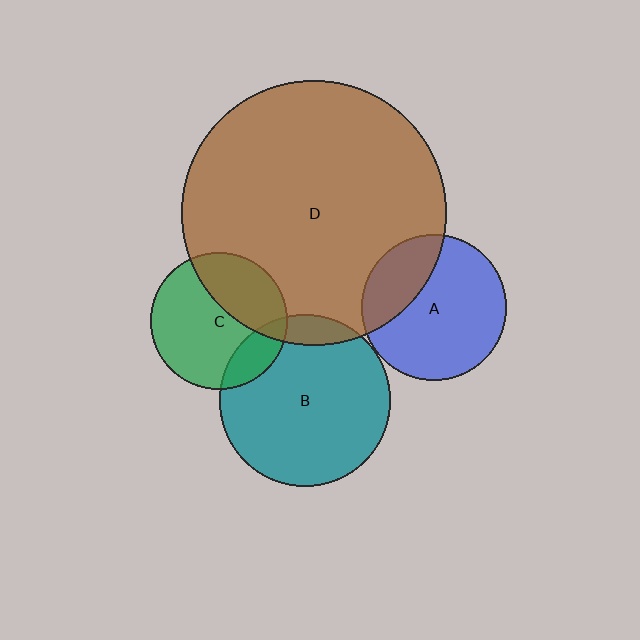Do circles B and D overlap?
Yes.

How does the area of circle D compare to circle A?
Approximately 3.3 times.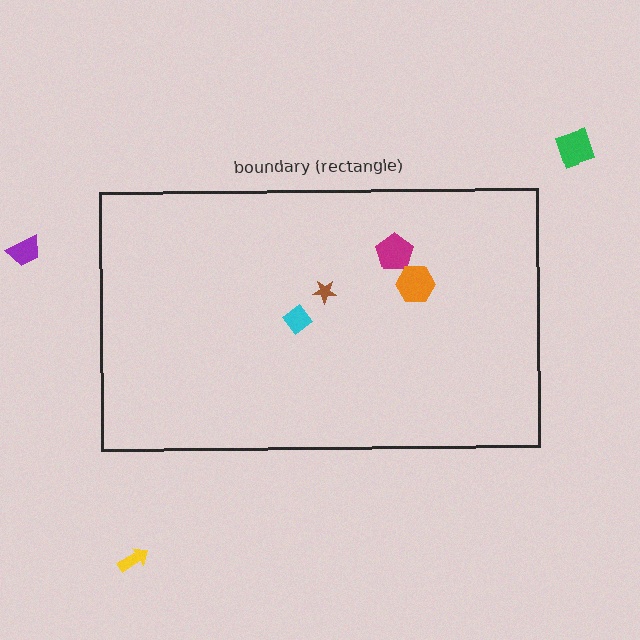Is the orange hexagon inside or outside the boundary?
Inside.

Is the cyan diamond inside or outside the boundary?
Inside.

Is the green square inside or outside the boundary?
Outside.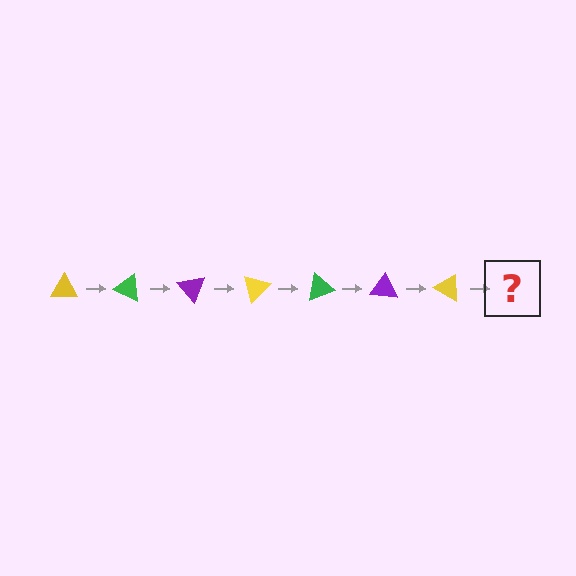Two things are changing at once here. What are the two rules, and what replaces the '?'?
The two rules are that it rotates 25 degrees each step and the color cycles through yellow, green, and purple. The '?' should be a green triangle, rotated 175 degrees from the start.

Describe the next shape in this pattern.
It should be a green triangle, rotated 175 degrees from the start.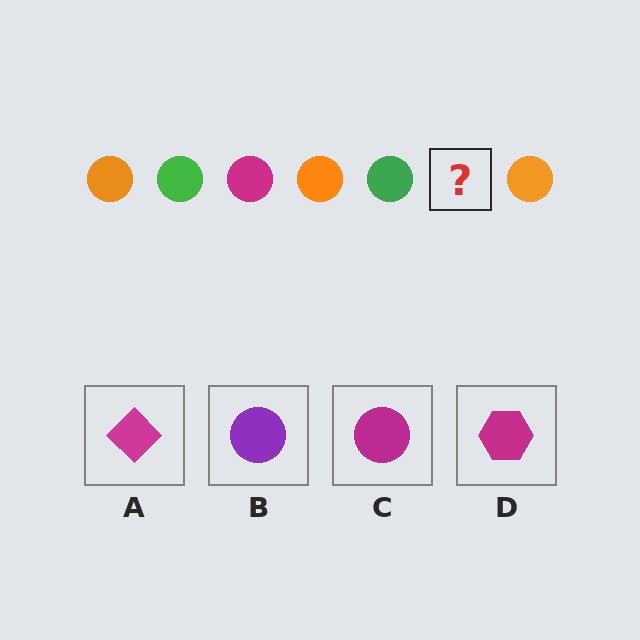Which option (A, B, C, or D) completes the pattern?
C.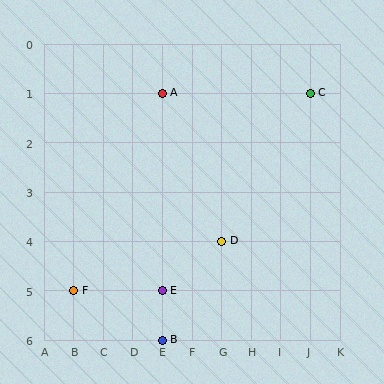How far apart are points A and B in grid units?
Points A and B are 5 rows apart.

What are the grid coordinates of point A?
Point A is at grid coordinates (E, 1).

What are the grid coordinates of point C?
Point C is at grid coordinates (J, 1).